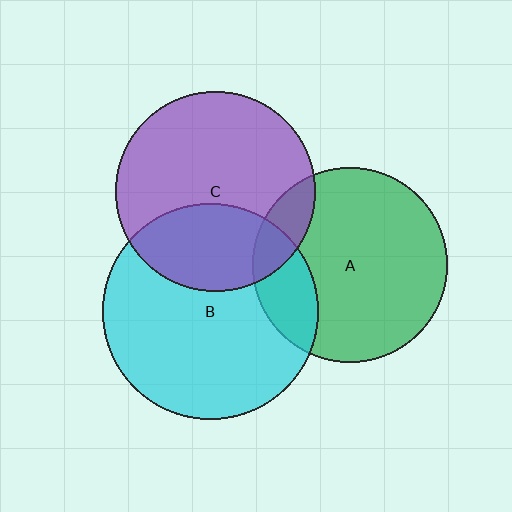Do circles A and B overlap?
Yes.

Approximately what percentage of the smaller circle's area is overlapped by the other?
Approximately 20%.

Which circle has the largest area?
Circle B (cyan).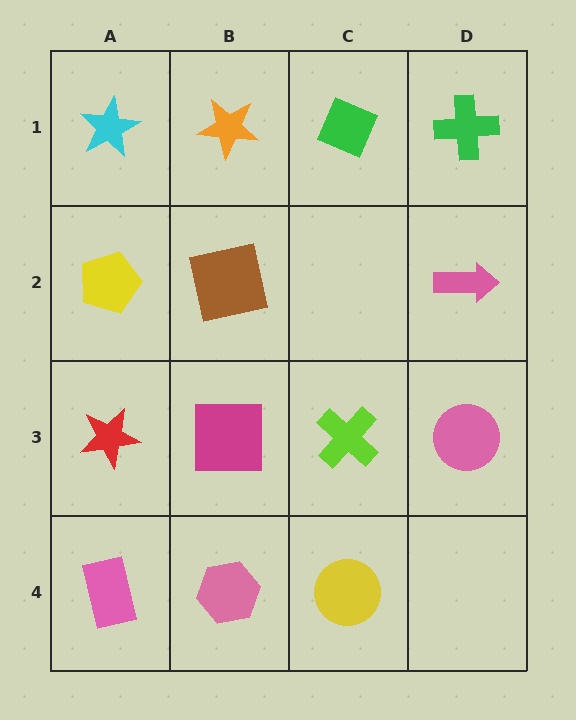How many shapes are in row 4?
3 shapes.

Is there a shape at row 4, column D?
No, that cell is empty.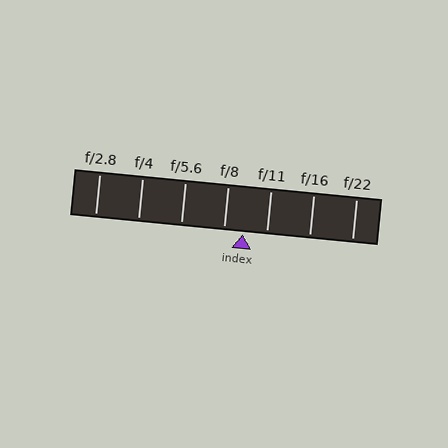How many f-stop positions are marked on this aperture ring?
There are 7 f-stop positions marked.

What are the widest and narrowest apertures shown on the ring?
The widest aperture shown is f/2.8 and the narrowest is f/22.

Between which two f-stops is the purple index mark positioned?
The index mark is between f/8 and f/11.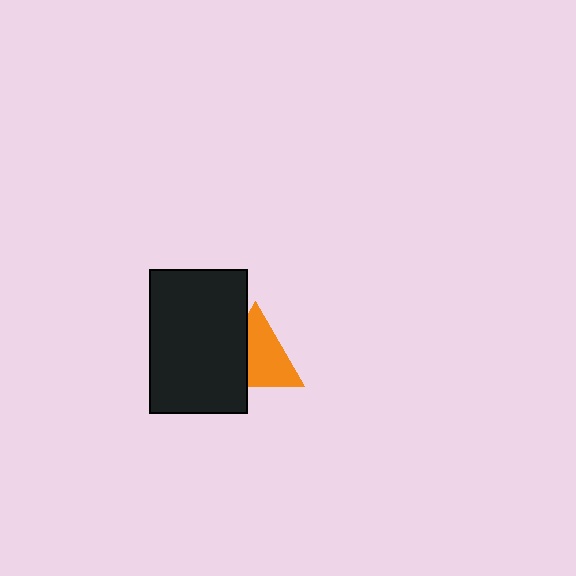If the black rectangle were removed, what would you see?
You would see the complete orange triangle.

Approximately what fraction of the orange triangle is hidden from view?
Roughly 35% of the orange triangle is hidden behind the black rectangle.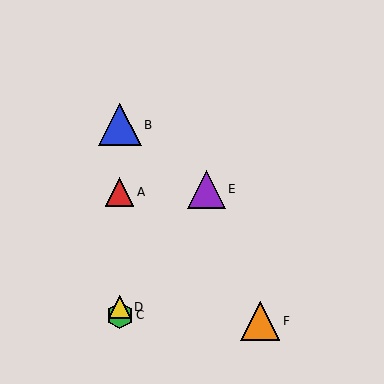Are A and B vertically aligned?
Yes, both are at x≈120.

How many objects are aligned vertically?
4 objects (A, B, C, D) are aligned vertically.